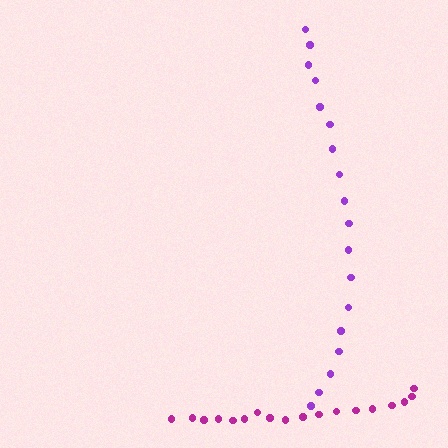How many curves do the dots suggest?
There are 2 distinct paths.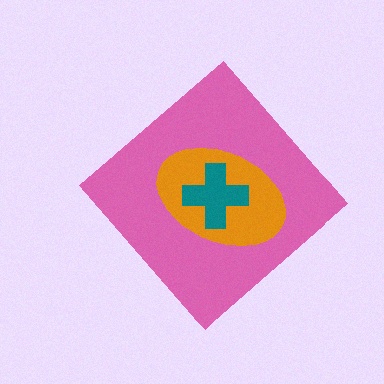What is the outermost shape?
The pink diamond.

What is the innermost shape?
The teal cross.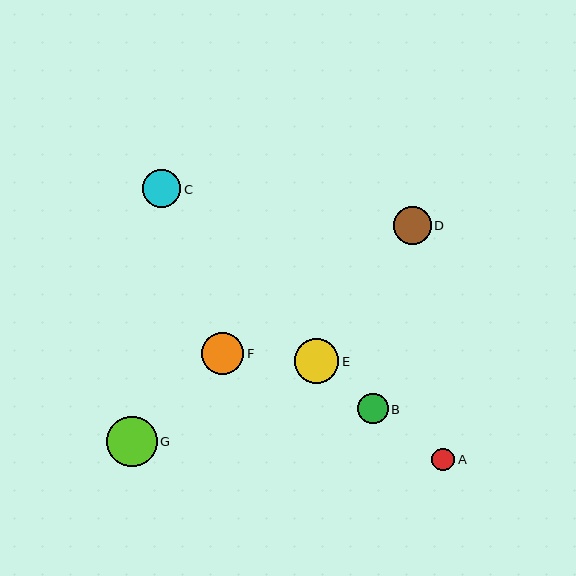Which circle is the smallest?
Circle A is the smallest with a size of approximately 23 pixels.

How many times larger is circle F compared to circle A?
Circle F is approximately 1.9 times the size of circle A.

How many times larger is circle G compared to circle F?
Circle G is approximately 1.2 times the size of circle F.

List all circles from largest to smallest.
From largest to smallest: G, E, F, C, D, B, A.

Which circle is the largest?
Circle G is the largest with a size of approximately 50 pixels.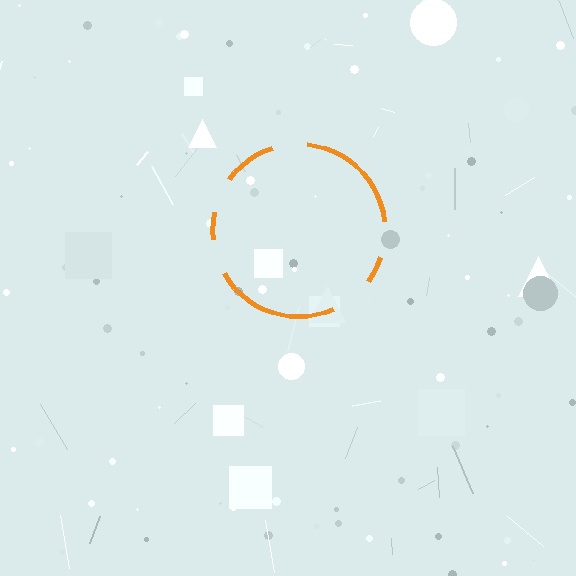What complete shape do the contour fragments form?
The contour fragments form a circle.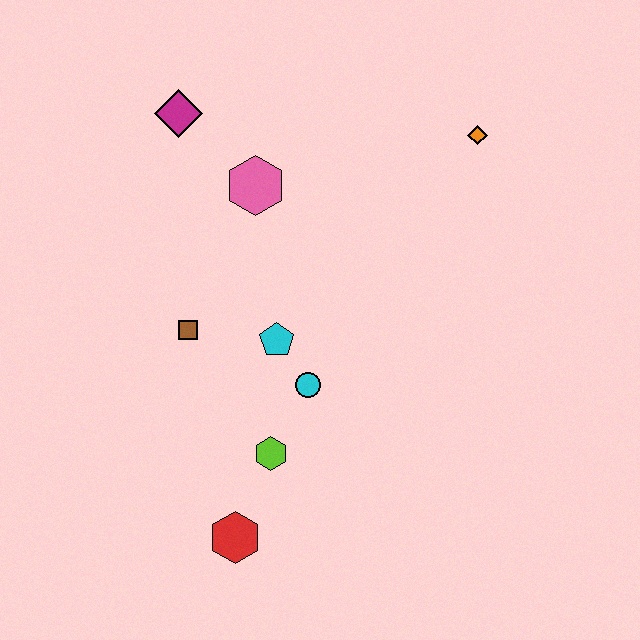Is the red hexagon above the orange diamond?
No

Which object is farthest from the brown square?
The orange diamond is farthest from the brown square.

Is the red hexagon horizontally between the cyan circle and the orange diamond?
No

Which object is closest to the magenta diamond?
The pink hexagon is closest to the magenta diamond.